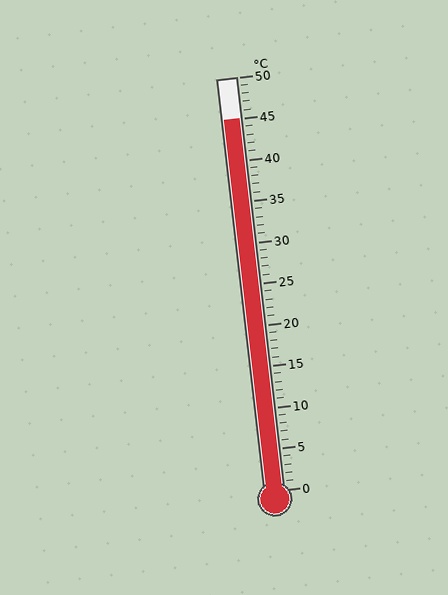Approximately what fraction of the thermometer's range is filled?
The thermometer is filled to approximately 90% of its range.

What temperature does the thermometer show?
The thermometer shows approximately 45°C.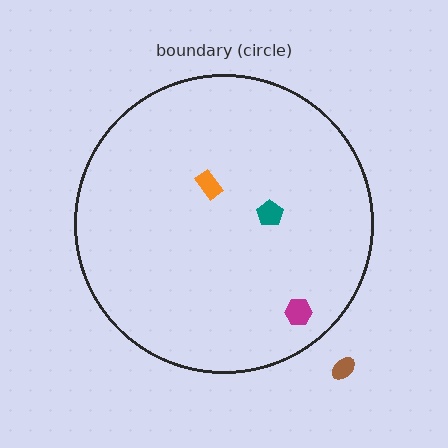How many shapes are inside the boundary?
3 inside, 1 outside.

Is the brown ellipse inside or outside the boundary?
Outside.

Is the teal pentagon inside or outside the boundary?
Inside.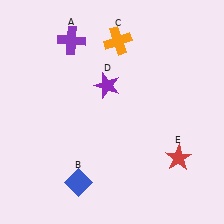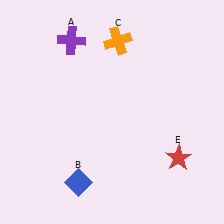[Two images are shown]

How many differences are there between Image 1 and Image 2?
There is 1 difference between the two images.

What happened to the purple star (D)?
The purple star (D) was removed in Image 2. It was in the top-left area of Image 1.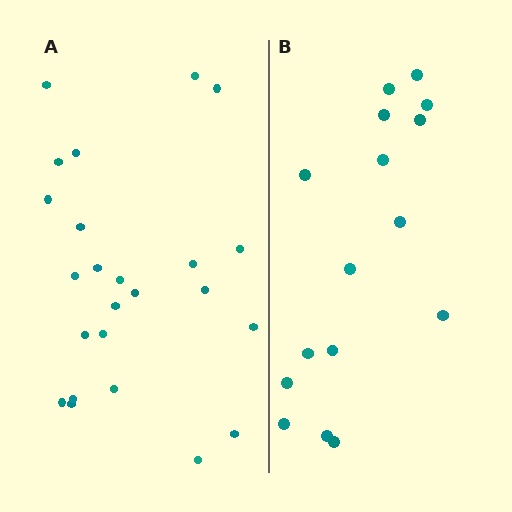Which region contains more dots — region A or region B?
Region A (the left region) has more dots.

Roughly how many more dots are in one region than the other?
Region A has roughly 8 or so more dots than region B.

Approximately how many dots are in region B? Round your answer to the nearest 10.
About 20 dots. (The exact count is 16, which rounds to 20.)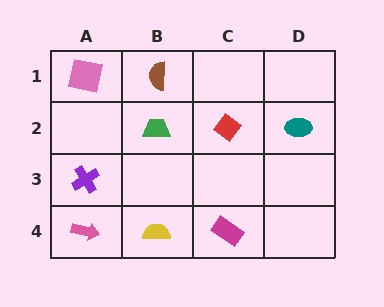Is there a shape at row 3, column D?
No, that cell is empty.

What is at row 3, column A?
A purple cross.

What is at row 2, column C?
A red diamond.